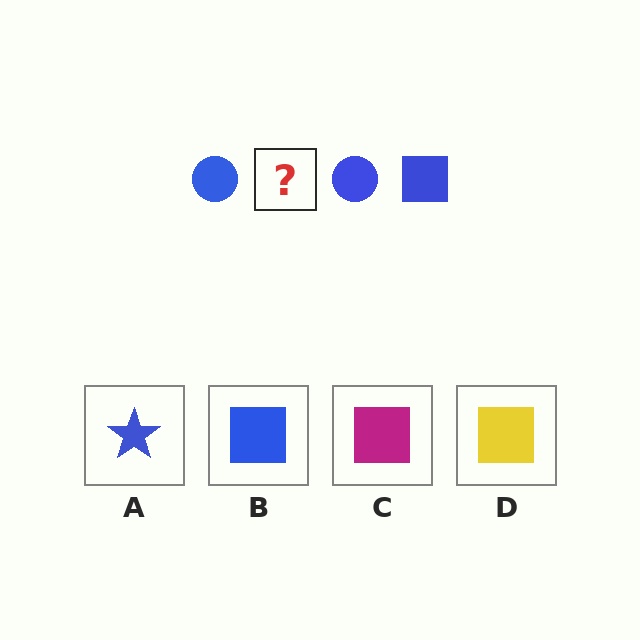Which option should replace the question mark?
Option B.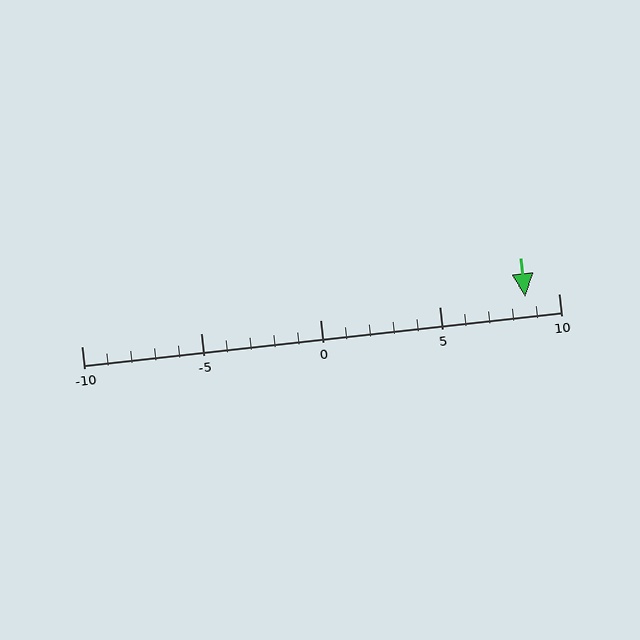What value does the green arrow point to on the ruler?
The green arrow points to approximately 9.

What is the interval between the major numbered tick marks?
The major tick marks are spaced 5 units apart.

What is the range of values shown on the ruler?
The ruler shows values from -10 to 10.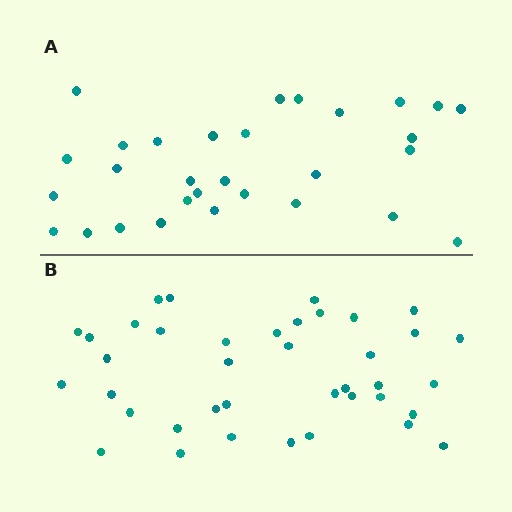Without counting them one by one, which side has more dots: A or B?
Region B (the bottom region) has more dots.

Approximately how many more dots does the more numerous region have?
Region B has roughly 8 or so more dots than region A.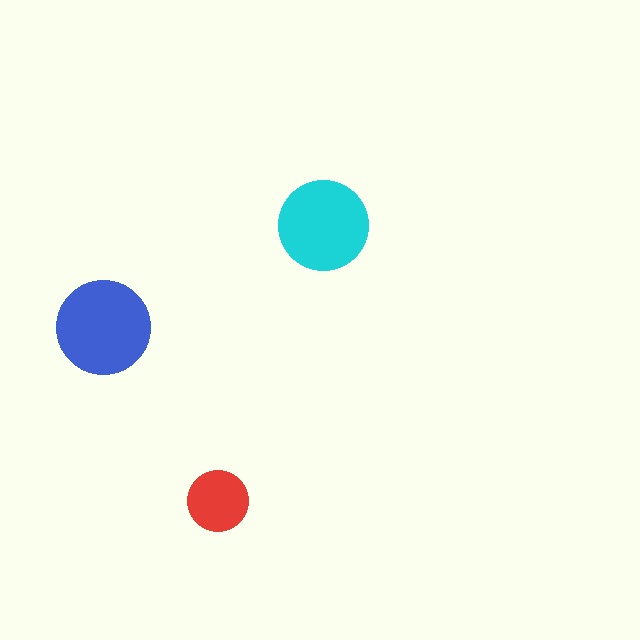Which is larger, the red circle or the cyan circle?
The cyan one.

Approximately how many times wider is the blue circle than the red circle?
About 1.5 times wider.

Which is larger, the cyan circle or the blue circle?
The blue one.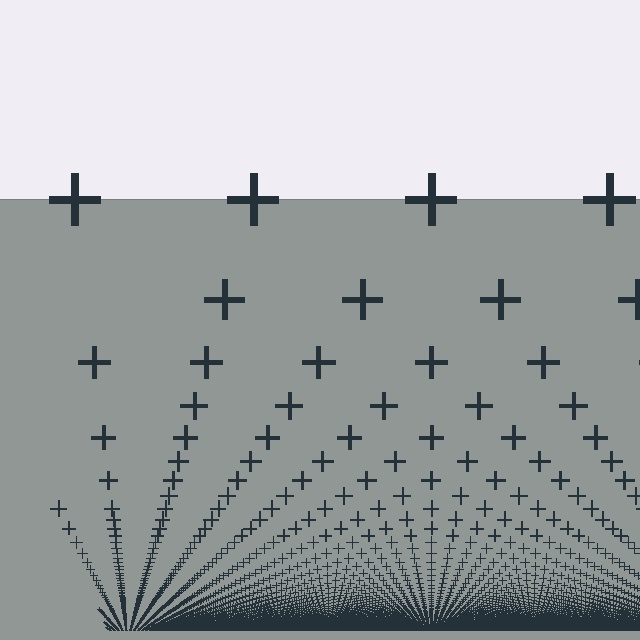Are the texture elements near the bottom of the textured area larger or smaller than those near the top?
Smaller. The gradient is inverted — elements near the bottom are smaller and denser.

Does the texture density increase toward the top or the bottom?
Density increases toward the bottom.